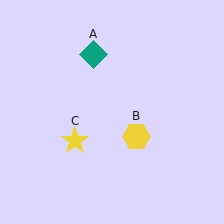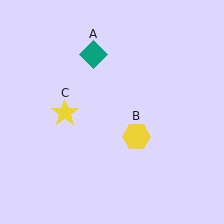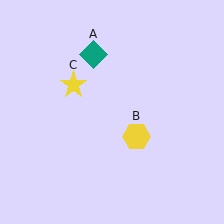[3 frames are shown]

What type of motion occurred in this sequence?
The yellow star (object C) rotated clockwise around the center of the scene.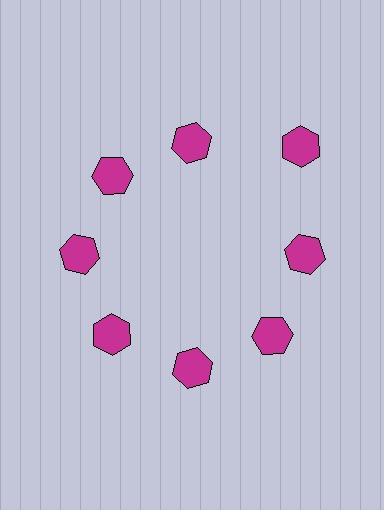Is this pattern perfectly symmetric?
No. The 8 magenta hexagons are arranged in a ring, but one element near the 2 o'clock position is pushed outward from the center, breaking the 8-fold rotational symmetry.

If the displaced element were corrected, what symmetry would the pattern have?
It would have 8-fold rotational symmetry — the pattern would map onto itself every 45 degrees.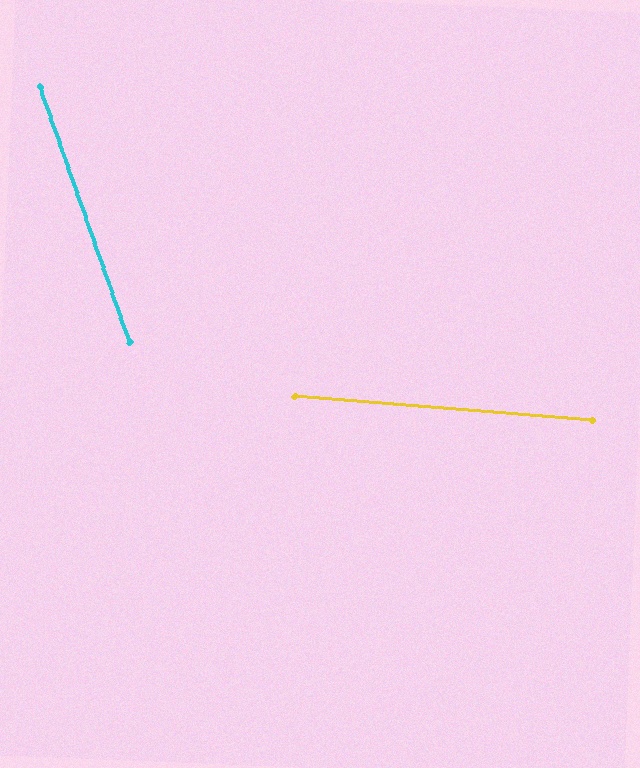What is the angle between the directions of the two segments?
Approximately 66 degrees.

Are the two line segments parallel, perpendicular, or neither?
Neither parallel nor perpendicular — they differ by about 66°.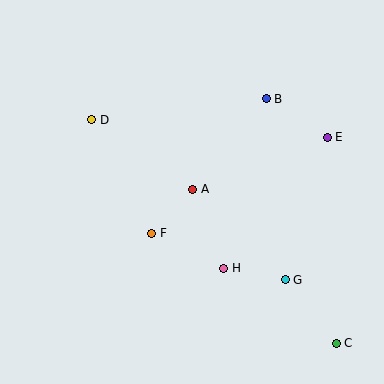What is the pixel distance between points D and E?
The distance between D and E is 236 pixels.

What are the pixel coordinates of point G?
Point G is at (285, 280).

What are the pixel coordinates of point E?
Point E is at (327, 137).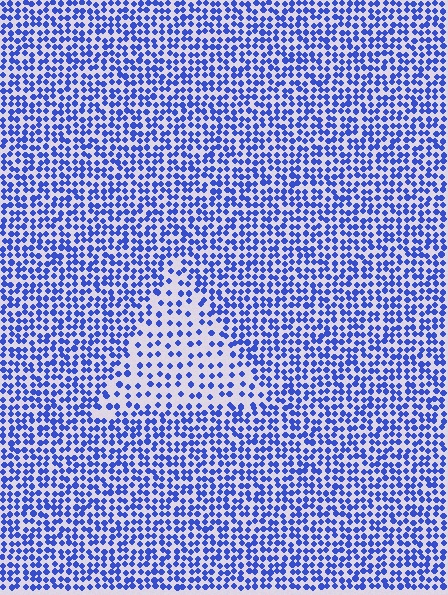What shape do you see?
I see a triangle.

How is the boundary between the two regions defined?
The boundary is defined by a change in element density (approximately 2.0x ratio). All elements are the same color, size, and shape.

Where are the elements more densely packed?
The elements are more densely packed outside the triangle boundary.